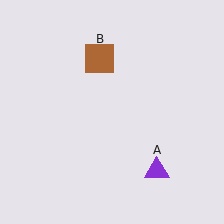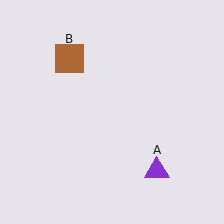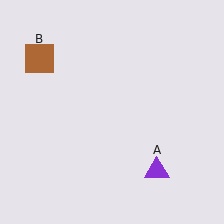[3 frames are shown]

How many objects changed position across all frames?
1 object changed position: brown square (object B).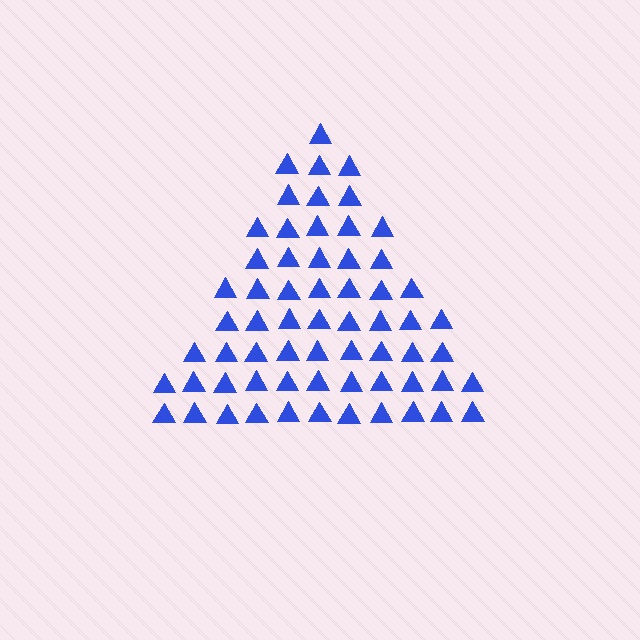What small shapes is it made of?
It is made of small triangles.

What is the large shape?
The large shape is a triangle.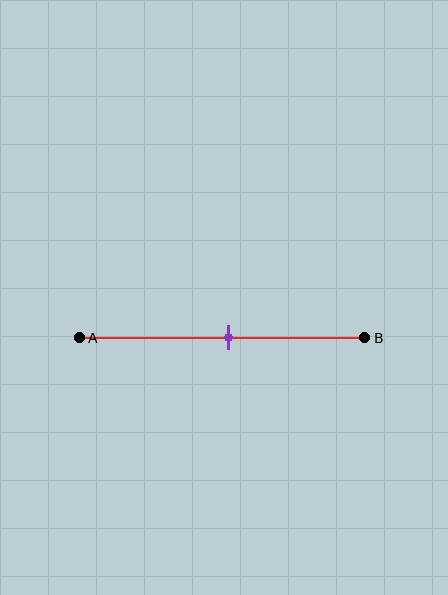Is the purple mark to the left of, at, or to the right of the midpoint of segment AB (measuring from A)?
The purple mark is approximately at the midpoint of segment AB.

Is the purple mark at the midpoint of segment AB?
Yes, the mark is approximately at the midpoint.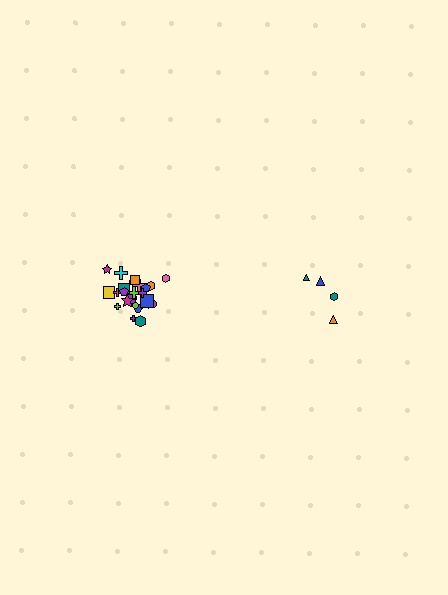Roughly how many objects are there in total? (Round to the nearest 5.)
Roughly 30 objects in total.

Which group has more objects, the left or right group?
The left group.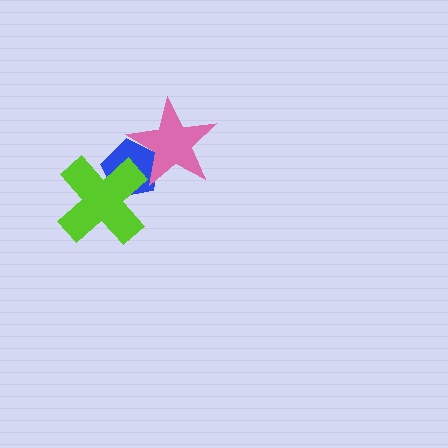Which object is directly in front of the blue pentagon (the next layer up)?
The pink star is directly in front of the blue pentagon.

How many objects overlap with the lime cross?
1 object overlaps with the lime cross.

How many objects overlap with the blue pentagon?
2 objects overlap with the blue pentagon.